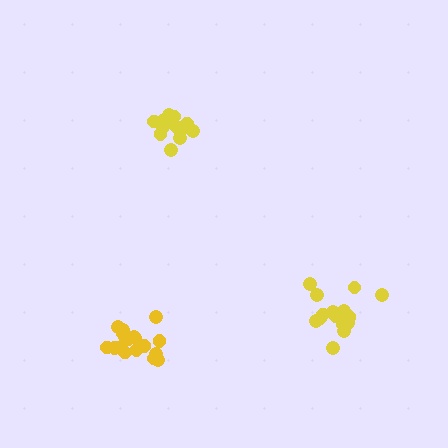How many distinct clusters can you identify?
There are 3 distinct clusters.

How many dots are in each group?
Group 1: 18 dots, Group 2: 14 dots, Group 3: 15 dots (47 total).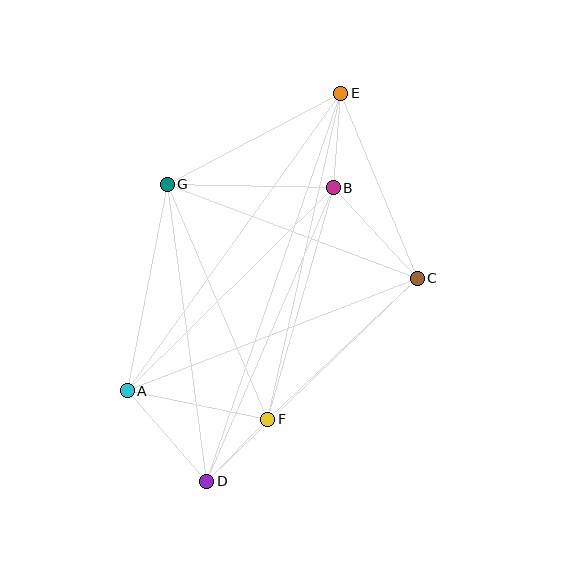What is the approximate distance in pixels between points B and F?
The distance between B and F is approximately 240 pixels.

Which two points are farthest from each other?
Points D and E are farthest from each other.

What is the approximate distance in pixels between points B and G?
The distance between B and G is approximately 166 pixels.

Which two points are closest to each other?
Points D and F are closest to each other.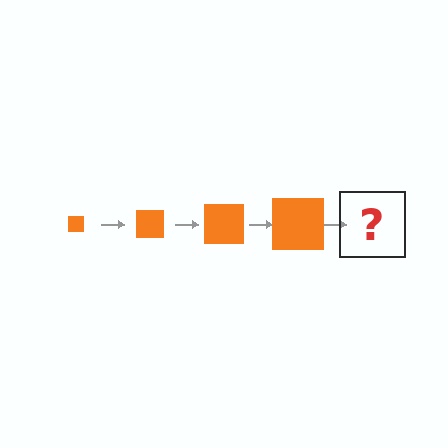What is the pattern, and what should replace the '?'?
The pattern is that the square gets progressively larger each step. The '?' should be an orange square, larger than the previous one.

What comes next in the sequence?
The next element should be an orange square, larger than the previous one.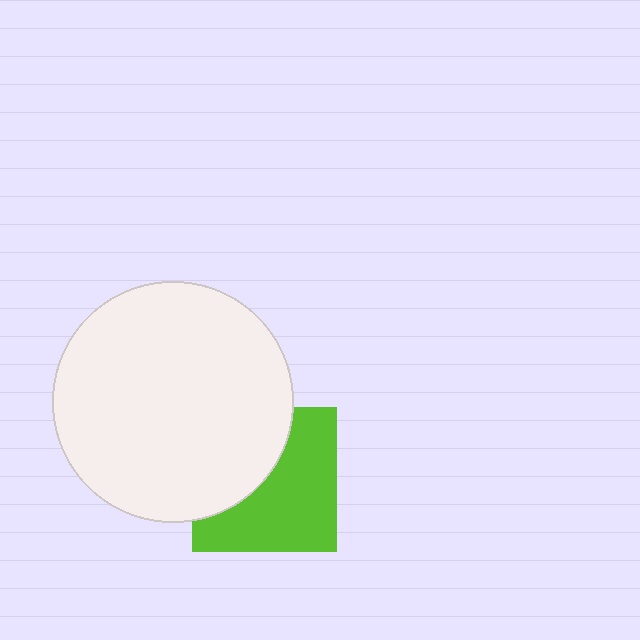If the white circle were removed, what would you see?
You would see the complete lime square.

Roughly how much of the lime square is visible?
About half of it is visible (roughly 59%).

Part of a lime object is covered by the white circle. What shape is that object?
It is a square.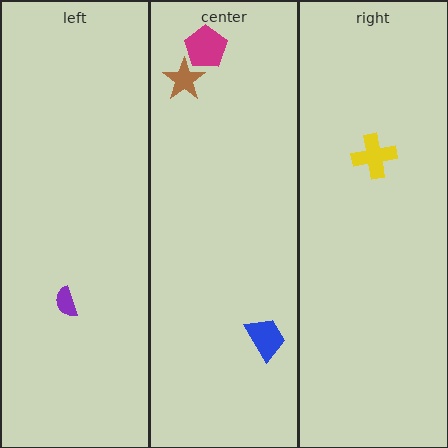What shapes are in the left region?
The purple semicircle.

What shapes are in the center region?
The magenta pentagon, the blue trapezoid, the brown star.